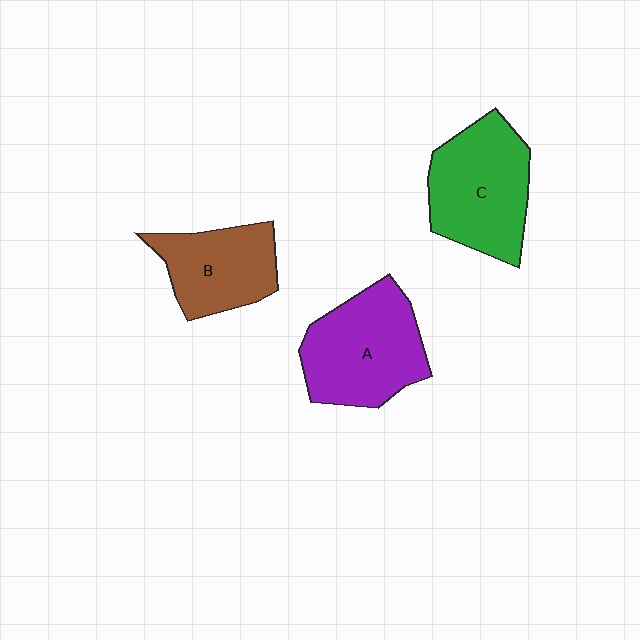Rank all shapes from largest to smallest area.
From largest to smallest: A (purple), C (green), B (brown).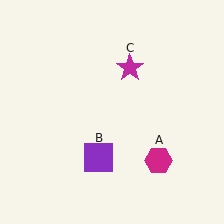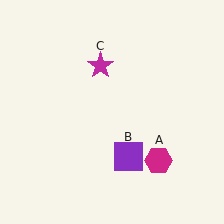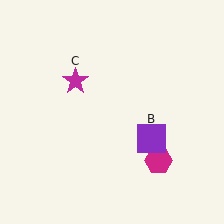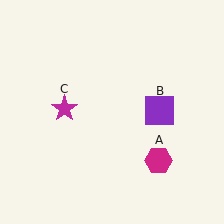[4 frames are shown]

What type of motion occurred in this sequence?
The purple square (object B), magenta star (object C) rotated counterclockwise around the center of the scene.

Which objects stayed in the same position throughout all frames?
Magenta hexagon (object A) remained stationary.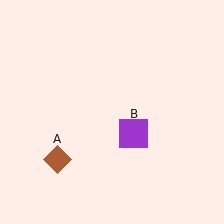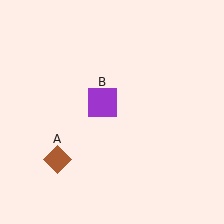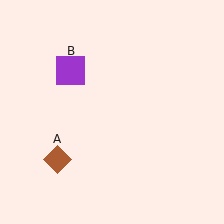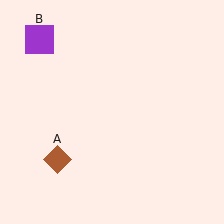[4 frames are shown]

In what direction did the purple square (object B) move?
The purple square (object B) moved up and to the left.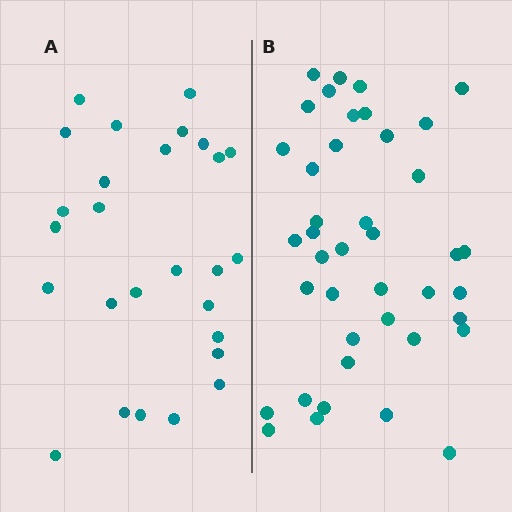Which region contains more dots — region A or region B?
Region B (the right region) has more dots.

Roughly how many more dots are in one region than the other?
Region B has approximately 15 more dots than region A.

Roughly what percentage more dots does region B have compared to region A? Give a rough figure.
About 50% more.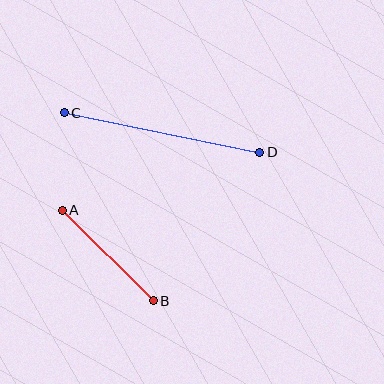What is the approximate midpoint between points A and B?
The midpoint is at approximately (108, 256) pixels.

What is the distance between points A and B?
The distance is approximately 128 pixels.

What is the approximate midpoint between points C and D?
The midpoint is at approximately (162, 133) pixels.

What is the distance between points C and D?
The distance is approximately 200 pixels.